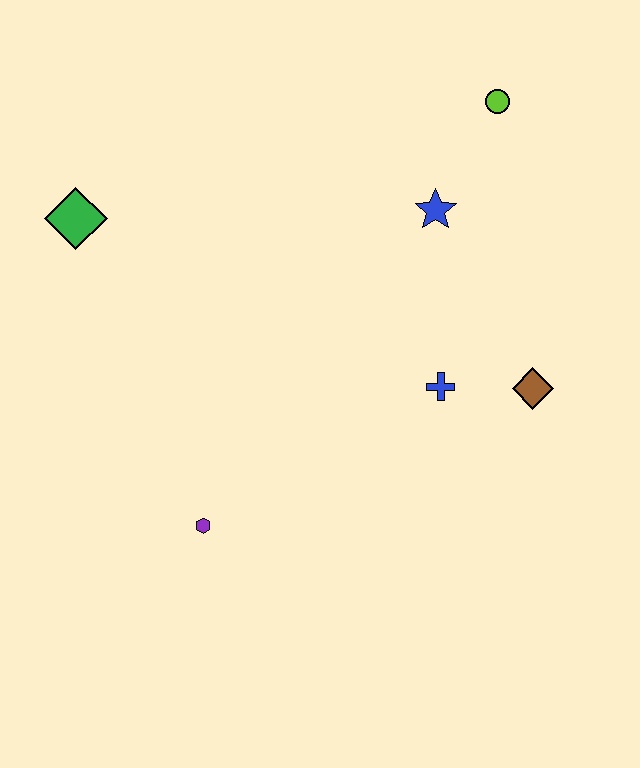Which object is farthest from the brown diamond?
The green diamond is farthest from the brown diamond.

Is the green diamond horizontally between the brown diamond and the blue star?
No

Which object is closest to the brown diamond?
The blue cross is closest to the brown diamond.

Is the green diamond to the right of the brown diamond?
No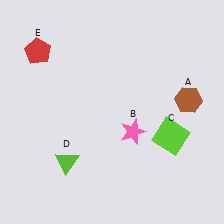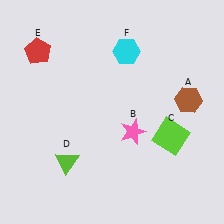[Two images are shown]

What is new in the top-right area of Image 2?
A cyan hexagon (F) was added in the top-right area of Image 2.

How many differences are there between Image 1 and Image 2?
There is 1 difference between the two images.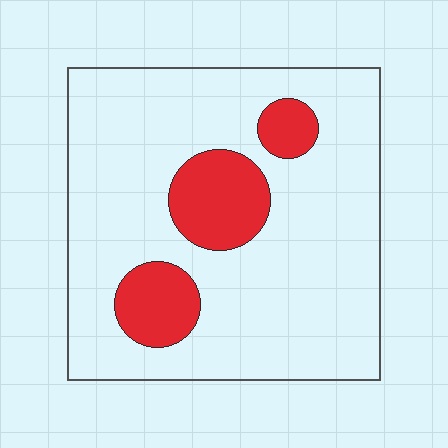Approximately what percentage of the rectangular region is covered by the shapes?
Approximately 15%.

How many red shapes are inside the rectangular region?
3.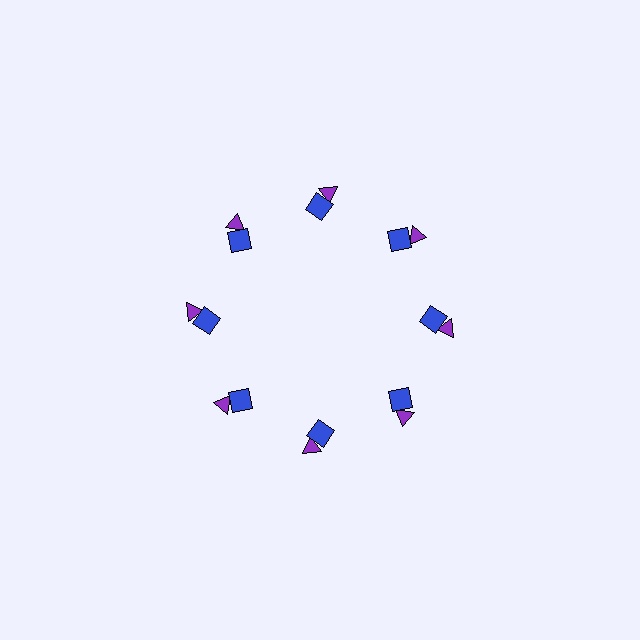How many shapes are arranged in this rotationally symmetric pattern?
There are 16 shapes, arranged in 8 groups of 2.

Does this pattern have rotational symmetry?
Yes, this pattern has 8-fold rotational symmetry. It looks the same after rotating 45 degrees around the center.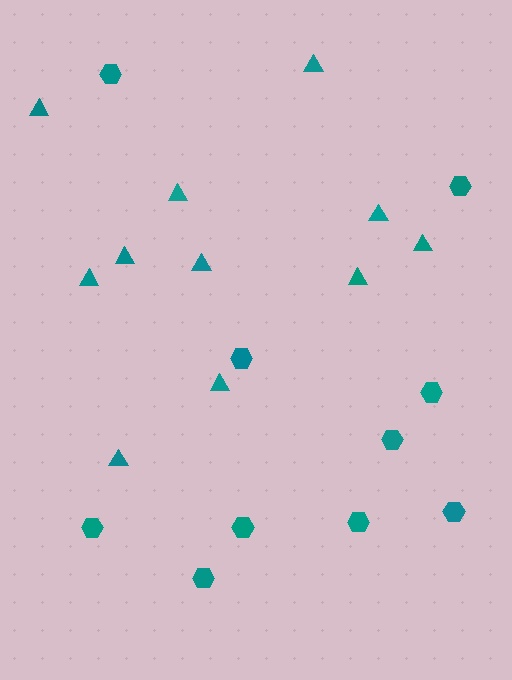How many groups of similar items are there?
There are 2 groups: one group of hexagons (10) and one group of triangles (11).